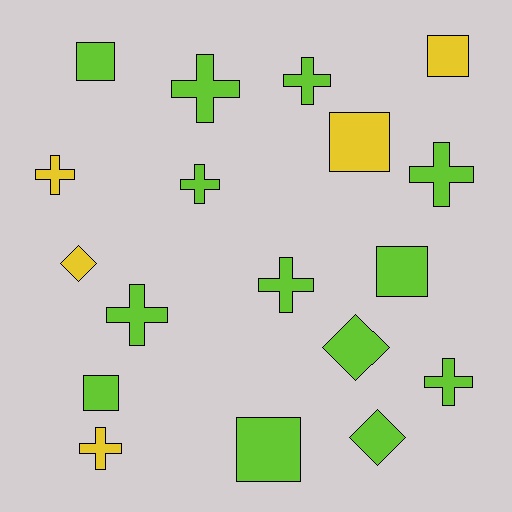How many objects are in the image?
There are 18 objects.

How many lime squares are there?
There are 4 lime squares.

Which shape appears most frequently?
Cross, with 9 objects.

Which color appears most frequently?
Lime, with 13 objects.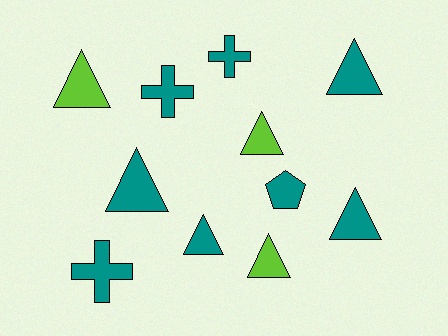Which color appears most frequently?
Teal, with 8 objects.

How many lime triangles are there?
There are 3 lime triangles.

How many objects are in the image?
There are 11 objects.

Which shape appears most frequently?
Triangle, with 7 objects.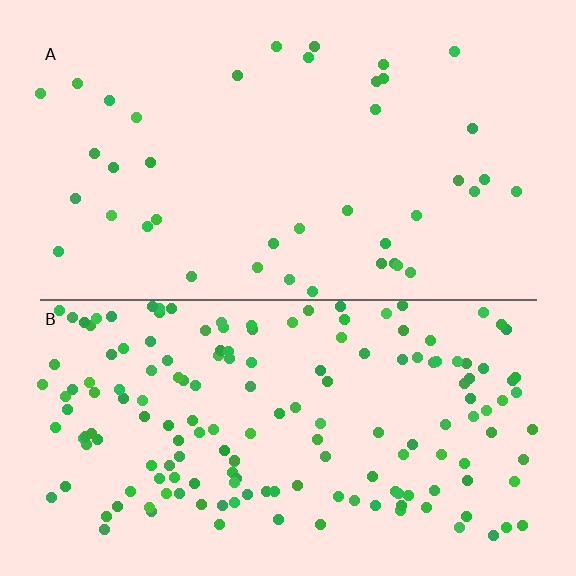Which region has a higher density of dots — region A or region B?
B (the bottom).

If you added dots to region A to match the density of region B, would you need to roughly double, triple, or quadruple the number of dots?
Approximately quadruple.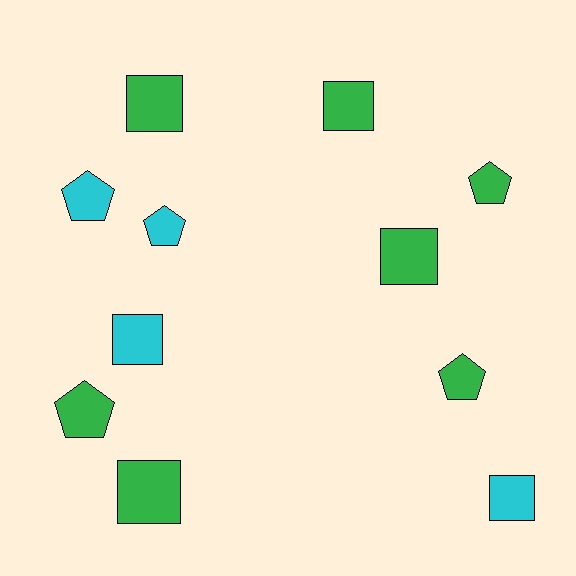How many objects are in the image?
There are 11 objects.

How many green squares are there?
There are 4 green squares.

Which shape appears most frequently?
Square, with 6 objects.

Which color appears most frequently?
Green, with 7 objects.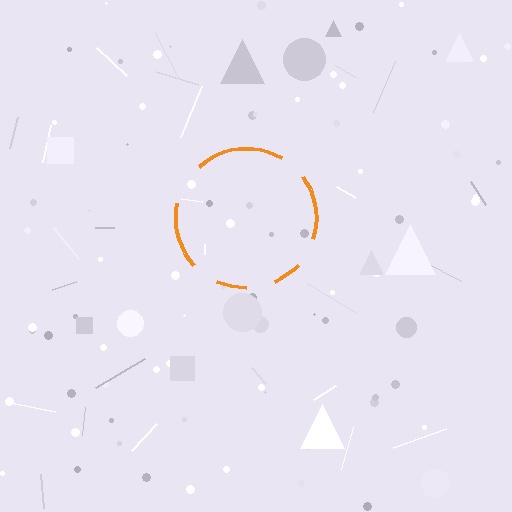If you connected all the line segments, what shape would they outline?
They would outline a circle.